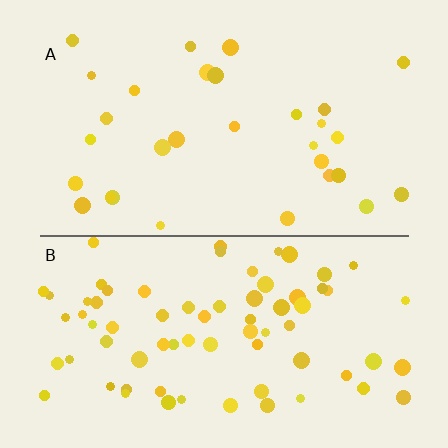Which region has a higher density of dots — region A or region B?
B (the bottom).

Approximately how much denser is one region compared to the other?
Approximately 2.4× — region B over region A.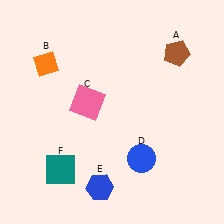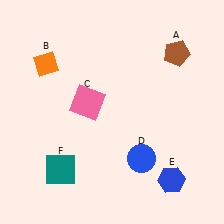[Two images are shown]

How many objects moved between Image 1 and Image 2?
1 object moved between the two images.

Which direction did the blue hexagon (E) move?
The blue hexagon (E) moved right.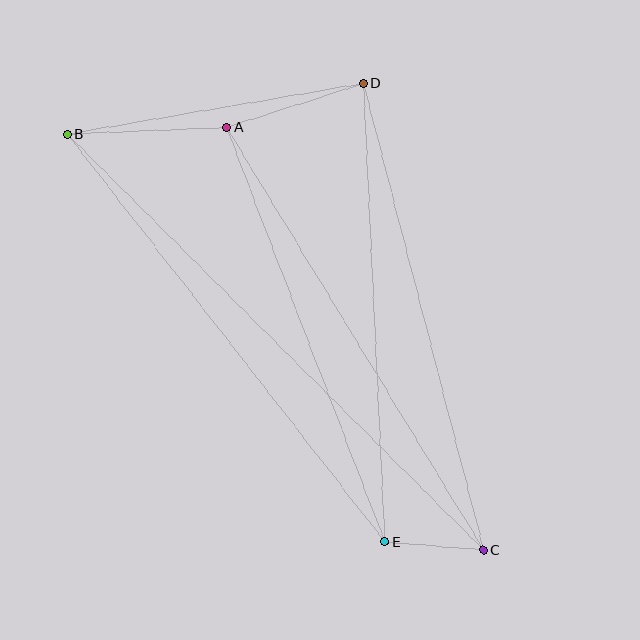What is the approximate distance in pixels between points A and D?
The distance between A and D is approximately 144 pixels.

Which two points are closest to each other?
Points C and E are closest to each other.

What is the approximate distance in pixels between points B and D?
The distance between B and D is approximately 301 pixels.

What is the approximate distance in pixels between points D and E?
The distance between D and E is approximately 459 pixels.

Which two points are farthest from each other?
Points B and C are farthest from each other.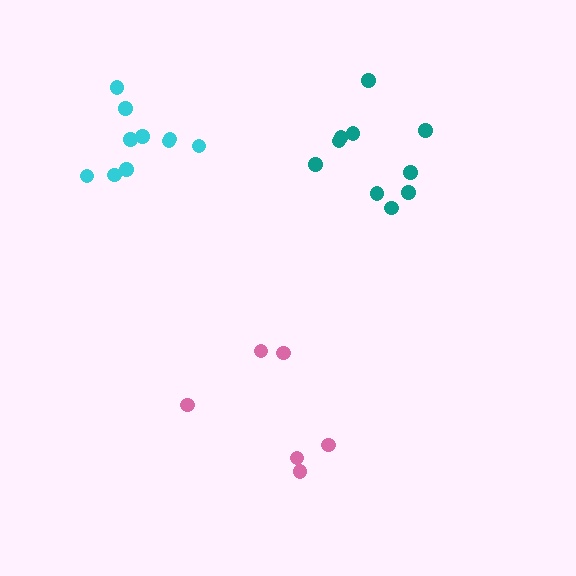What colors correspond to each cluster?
The clusters are colored: teal, cyan, pink.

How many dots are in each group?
Group 1: 10 dots, Group 2: 11 dots, Group 3: 6 dots (27 total).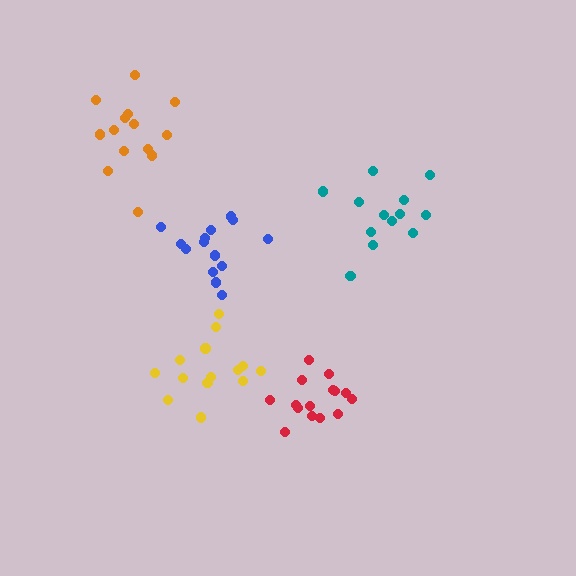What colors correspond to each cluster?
The clusters are colored: blue, red, teal, yellow, orange.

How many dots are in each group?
Group 1: 14 dots, Group 2: 15 dots, Group 3: 13 dots, Group 4: 14 dots, Group 5: 14 dots (70 total).